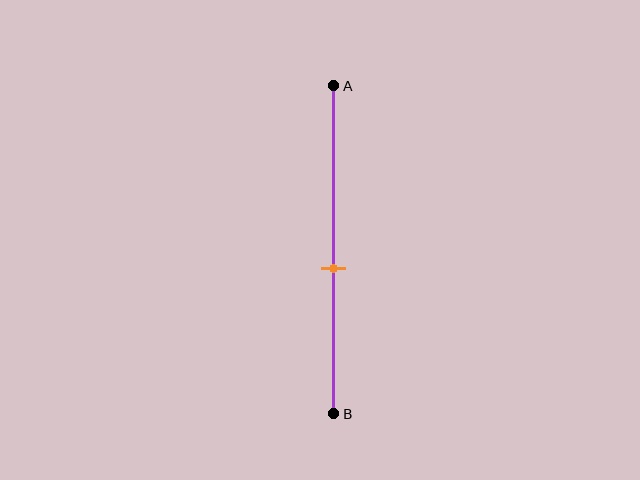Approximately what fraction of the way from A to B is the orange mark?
The orange mark is approximately 55% of the way from A to B.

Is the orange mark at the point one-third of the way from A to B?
No, the mark is at about 55% from A, not at the 33% one-third point.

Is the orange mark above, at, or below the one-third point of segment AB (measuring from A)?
The orange mark is below the one-third point of segment AB.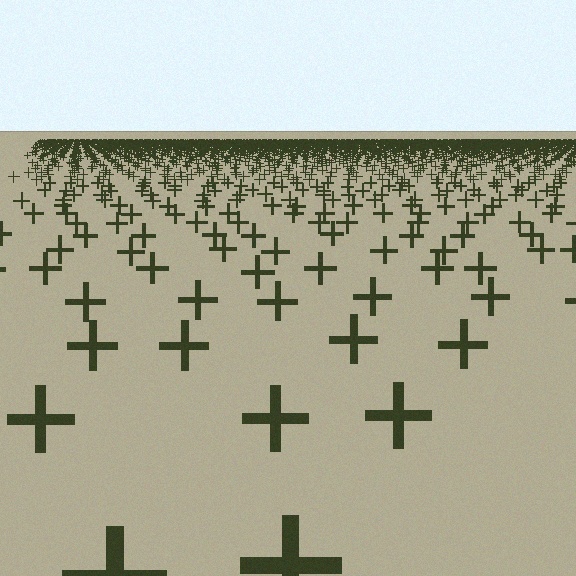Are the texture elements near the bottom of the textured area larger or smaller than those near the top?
Larger. Near the bottom, elements are closer to the viewer and appear at a bigger on-screen size.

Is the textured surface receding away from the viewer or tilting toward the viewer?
The surface is receding away from the viewer. Texture elements get smaller and denser toward the top.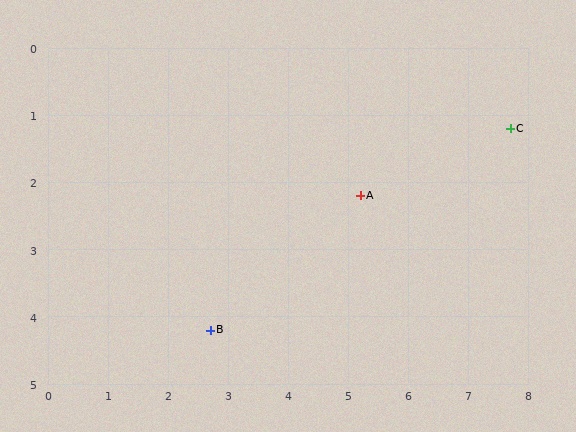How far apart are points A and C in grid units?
Points A and C are about 2.7 grid units apart.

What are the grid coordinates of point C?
Point C is at approximately (7.7, 1.2).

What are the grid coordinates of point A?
Point A is at approximately (5.2, 2.2).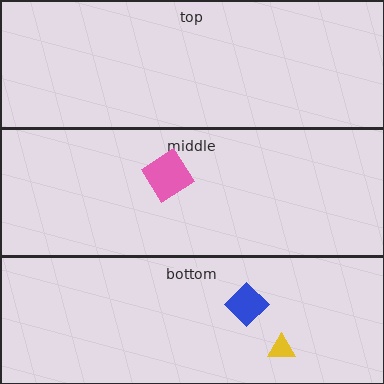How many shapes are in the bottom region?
2.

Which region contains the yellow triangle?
The bottom region.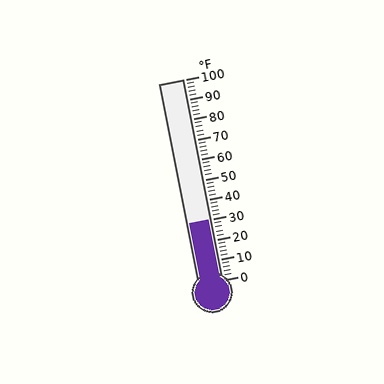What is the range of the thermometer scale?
The thermometer scale ranges from 0°F to 100°F.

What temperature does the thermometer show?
The thermometer shows approximately 30°F.